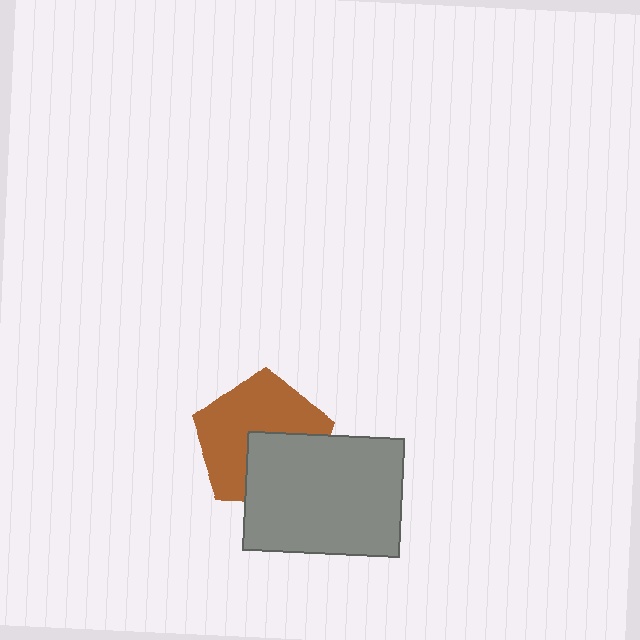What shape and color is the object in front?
The object in front is a gray rectangle.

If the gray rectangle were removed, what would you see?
You would see the complete brown pentagon.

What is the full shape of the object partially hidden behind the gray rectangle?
The partially hidden object is a brown pentagon.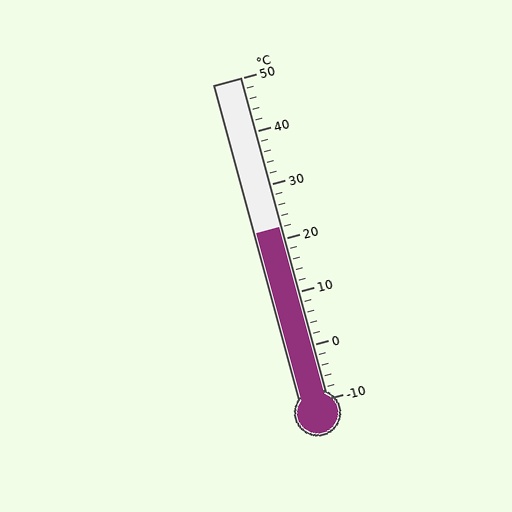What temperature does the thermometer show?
The thermometer shows approximately 22°C.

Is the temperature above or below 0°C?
The temperature is above 0°C.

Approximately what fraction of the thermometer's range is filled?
The thermometer is filled to approximately 55% of its range.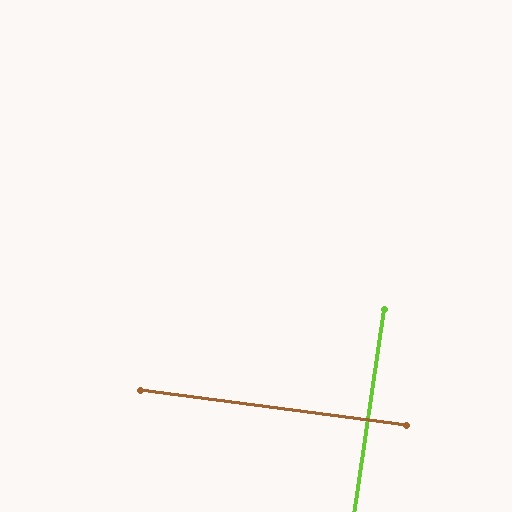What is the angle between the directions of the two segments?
Approximately 89 degrees.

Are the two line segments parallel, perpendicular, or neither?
Perpendicular — they meet at approximately 89°.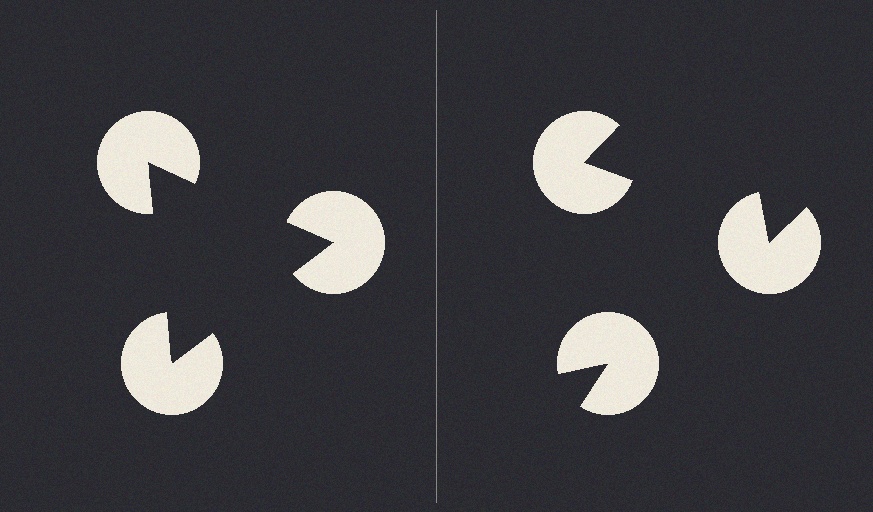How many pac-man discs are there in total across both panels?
6 — 3 on each side.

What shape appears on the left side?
An illusory triangle.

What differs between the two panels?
The pac-man discs are positioned identically on both sides; only the wedge orientations differ. On the left they align to a triangle; on the right they are misaligned.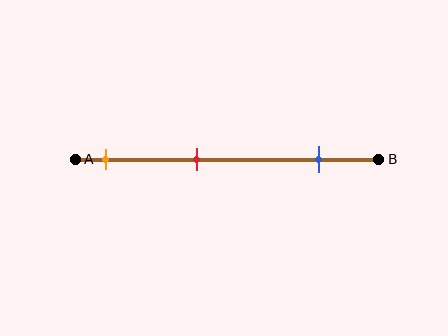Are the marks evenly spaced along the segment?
Yes, the marks are approximately evenly spaced.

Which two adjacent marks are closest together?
The orange and red marks are the closest adjacent pair.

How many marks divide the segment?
There are 3 marks dividing the segment.